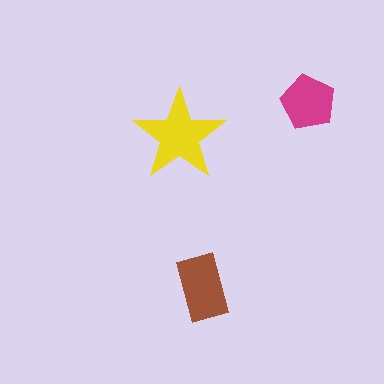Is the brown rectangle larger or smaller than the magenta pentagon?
Larger.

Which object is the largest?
The yellow star.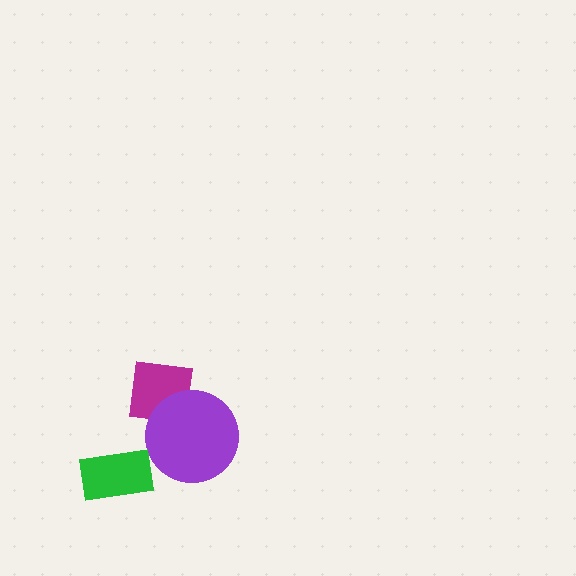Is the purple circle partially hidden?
No, no other shape covers it.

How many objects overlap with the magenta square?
1 object overlaps with the magenta square.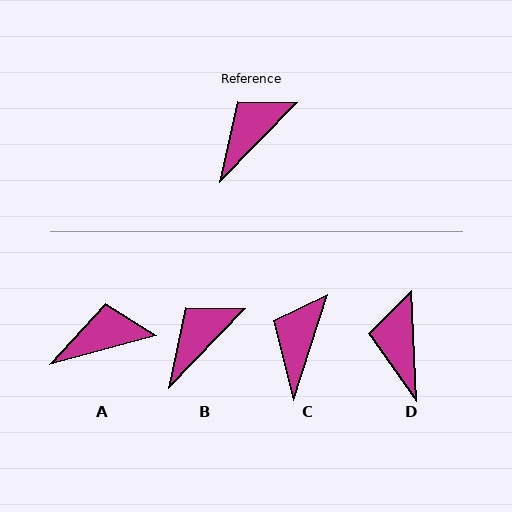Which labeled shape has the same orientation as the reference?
B.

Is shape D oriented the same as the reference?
No, it is off by about 47 degrees.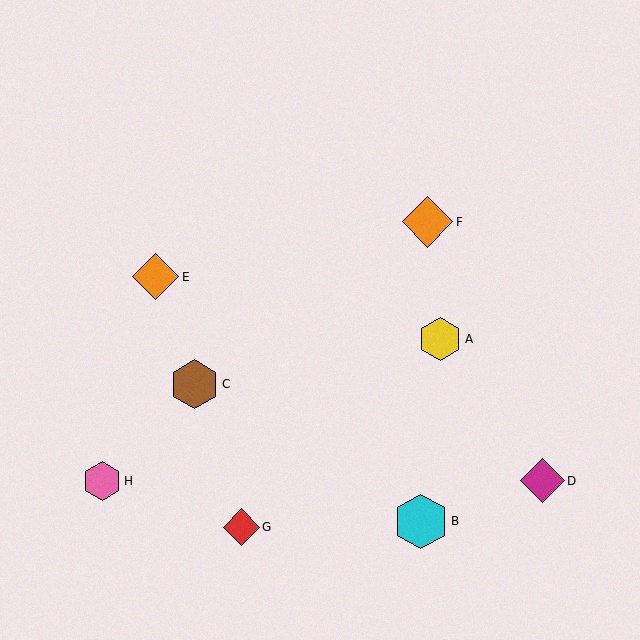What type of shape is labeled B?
Shape B is a cyan hexagon.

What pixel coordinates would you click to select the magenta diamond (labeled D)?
Click at (542, 481) to select the magenta diamond D.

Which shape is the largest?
The cyan hexagon (labeled B) is the largest.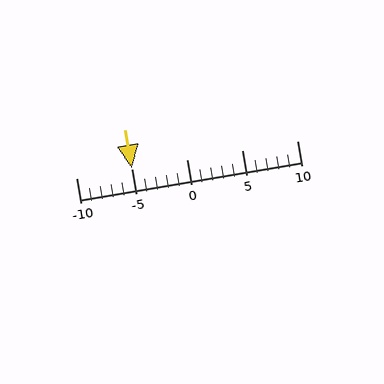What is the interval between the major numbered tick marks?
The major tick marks are spaced 5 units apart.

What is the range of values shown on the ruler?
The ruler shows values from -10 to 10.